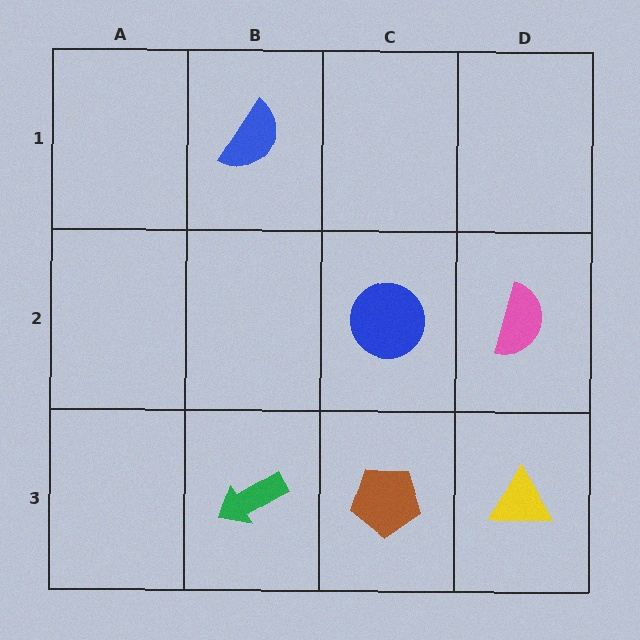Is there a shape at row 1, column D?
No, that cell is empty.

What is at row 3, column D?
A yellow triangle.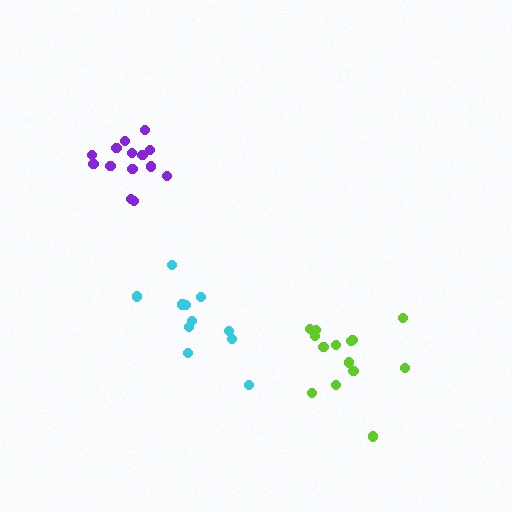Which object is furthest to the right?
The lime cluster is rightmost.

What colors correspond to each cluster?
The clusters are colored: cyan, lime, purple.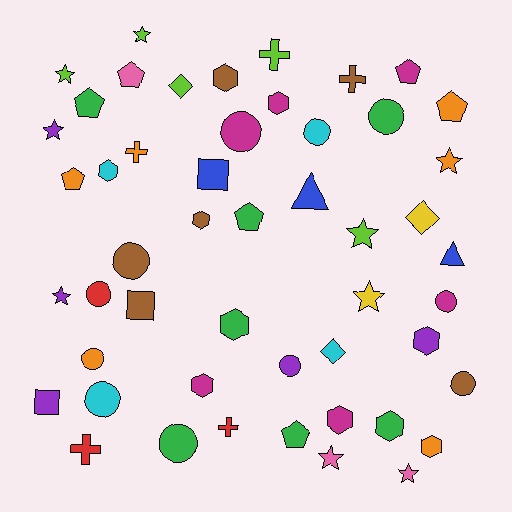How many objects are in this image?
There are 50 objects.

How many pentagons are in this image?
There are 7 pentagons.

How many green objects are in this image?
There are 7 green objects.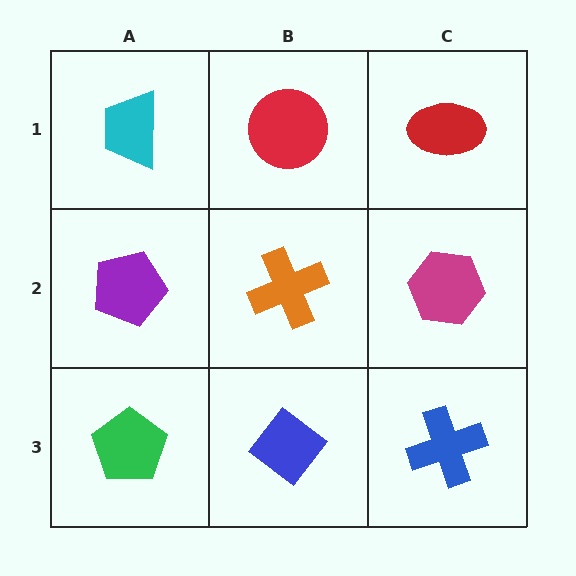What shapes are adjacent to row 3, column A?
A purple pentagon (row 2, column A), a blue diamond (row 3, column B).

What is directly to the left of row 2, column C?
An orange cross.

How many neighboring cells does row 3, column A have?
2.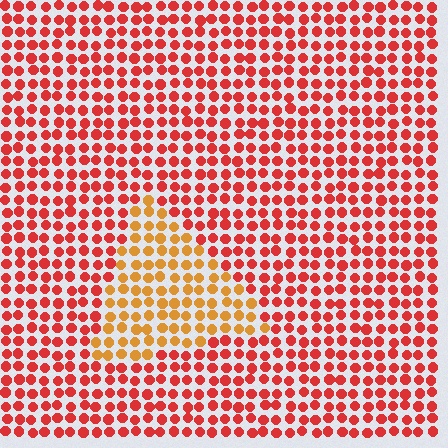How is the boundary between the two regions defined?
The boundary is defined purely by a slight shift in hue (about 36 degrees). Spacing, size, and orientation are identical on both sides.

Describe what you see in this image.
The image is filled with small red elements in a uniform arrangement. A triangle-shaped region is visible where the elements are tinted to a slightly different hue, forming a subtle color boundary.